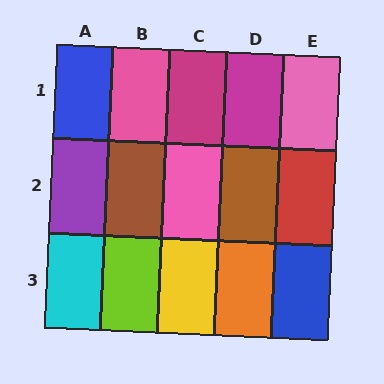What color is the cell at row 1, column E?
Pink.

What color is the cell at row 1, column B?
Pink.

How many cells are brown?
2 cells are brown.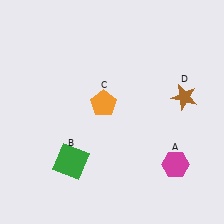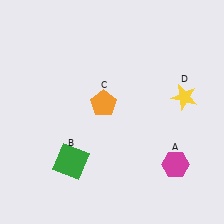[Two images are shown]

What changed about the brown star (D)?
In Image 1, D is brown. In Image 2, it changed to yellow.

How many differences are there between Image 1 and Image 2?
There is 1 difference between the two images.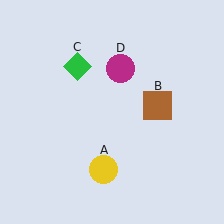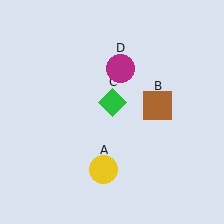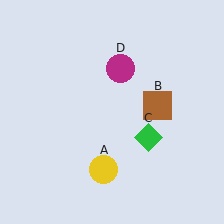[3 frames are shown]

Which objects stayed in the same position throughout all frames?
Yellow circle (object A) and brown square (object B) and magenta circle (object D) remained stationary.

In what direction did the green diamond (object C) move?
The green diamond (object C) moved down and to the right.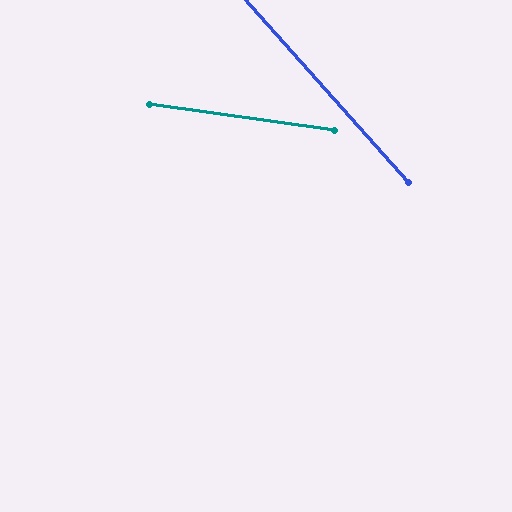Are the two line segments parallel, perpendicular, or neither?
Neither parallel nor perpendicular — they differ by about 41°.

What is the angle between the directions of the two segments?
Approximately 41 degrees.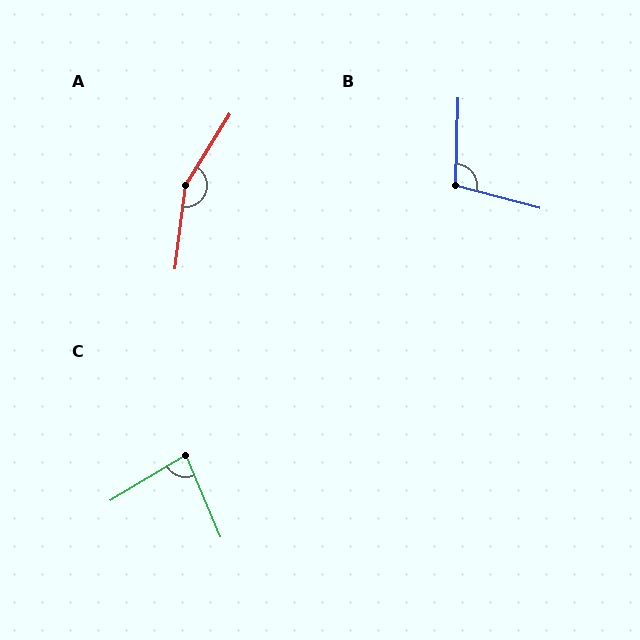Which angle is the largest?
A, at approximately 155 degrees.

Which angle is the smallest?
C, at approximately 82 degrees.